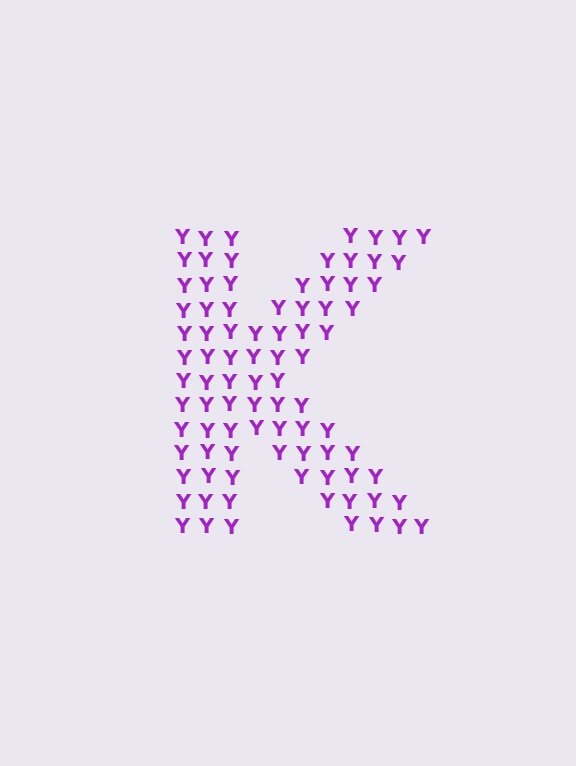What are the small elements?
The small elements are letter Y's.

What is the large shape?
The large shape is the letter K.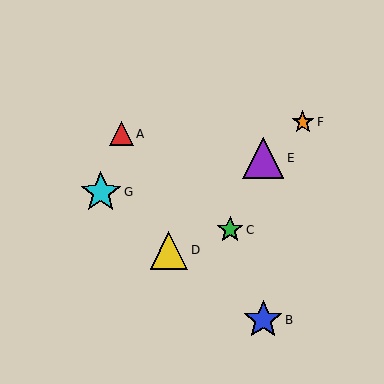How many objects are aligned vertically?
2 objects (B, E) are aligned vertically.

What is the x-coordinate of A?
Object A is at x≈121.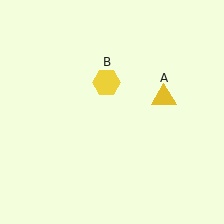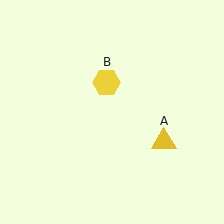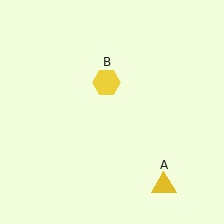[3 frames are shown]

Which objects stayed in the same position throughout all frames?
Yellow hexagon (object B) remained stationary.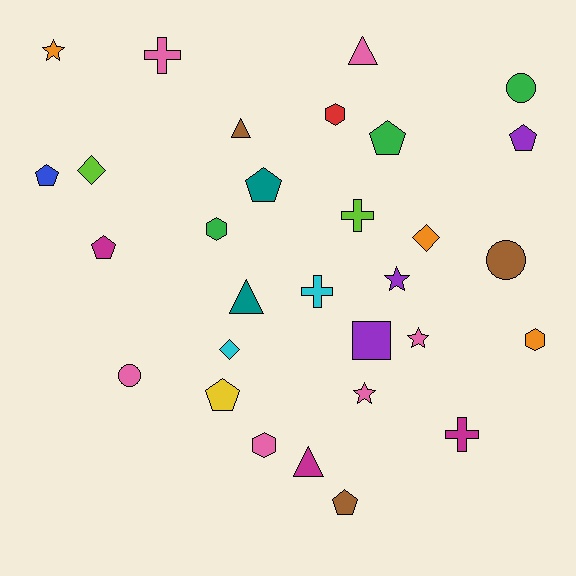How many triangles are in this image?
There are 4 triangles.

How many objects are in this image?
There are 30 objects.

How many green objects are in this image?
There are 3 green objects.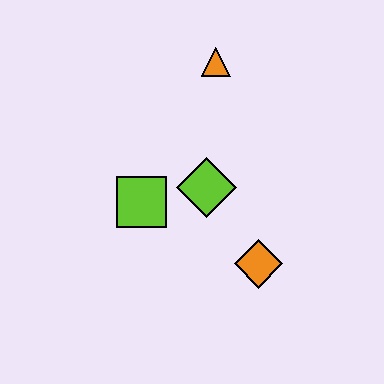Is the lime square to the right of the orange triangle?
No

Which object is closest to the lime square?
The lime diamond is closest to the lime square.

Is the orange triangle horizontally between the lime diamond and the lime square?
No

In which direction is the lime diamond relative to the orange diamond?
The lime diamond is above the orange diamond.